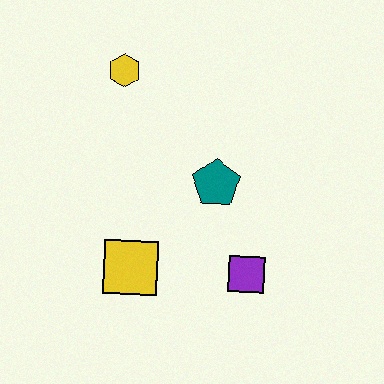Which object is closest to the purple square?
The teal pentagon is closest to the purple square.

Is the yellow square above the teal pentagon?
No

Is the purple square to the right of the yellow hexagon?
Yes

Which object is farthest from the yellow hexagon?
The purple square is farthest from the yellow hexagon.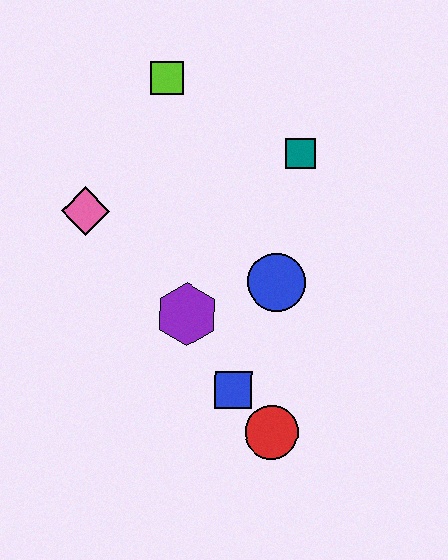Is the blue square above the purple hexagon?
No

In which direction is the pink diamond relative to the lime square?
The pink diamond is below the lime square.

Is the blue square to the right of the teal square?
No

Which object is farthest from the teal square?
The red circle is farthest from the teal square.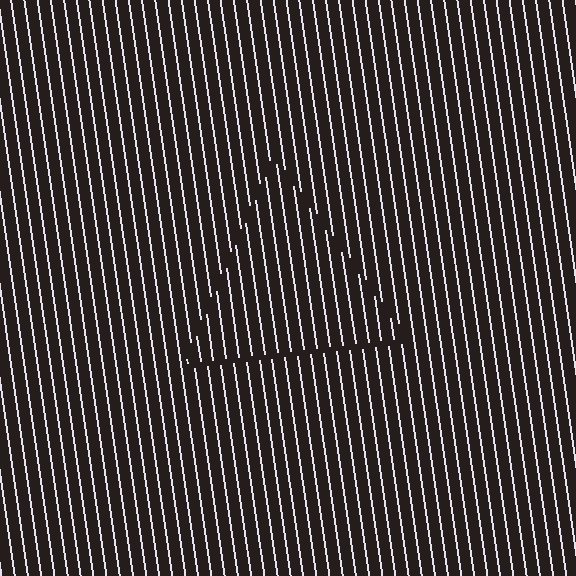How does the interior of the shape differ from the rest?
The interior of the shape contains the same grating, shifted by half a period — the contour is defined by the phase discontinuity where line-ends from the inner and outer gratings abut.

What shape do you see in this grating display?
An illusory triangle. The interior of the shape contains the same grating, shifted by half a period — the contour is defined by the phase discontinuity where line-ends from the inner and outer gratings abut.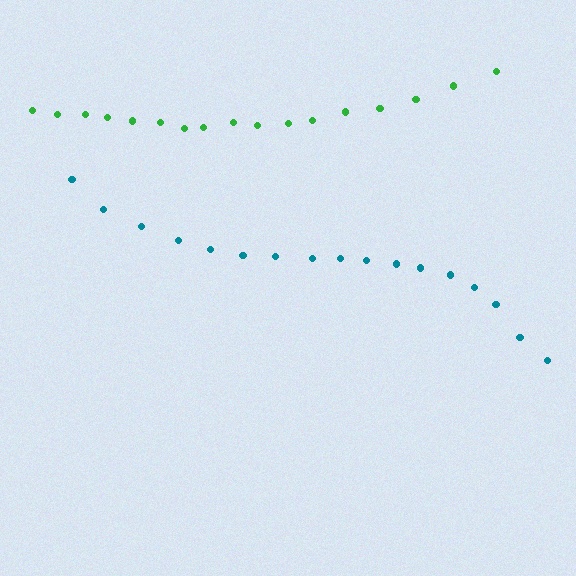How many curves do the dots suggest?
There are 2 distinct paths.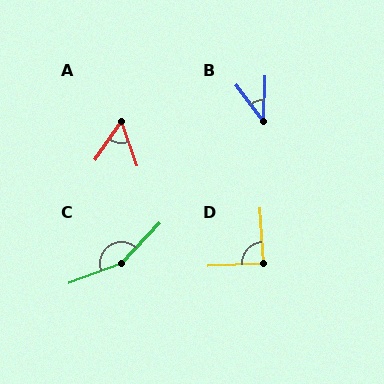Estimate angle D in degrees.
Approximately 89 degrees.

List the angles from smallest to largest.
B (38°), A (53°), D (89°), C (154°).